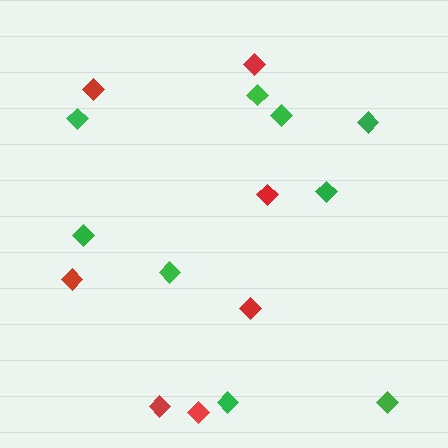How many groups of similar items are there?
There are 2 groups: one group of red diamonds (7) and one group of green diamonds (9).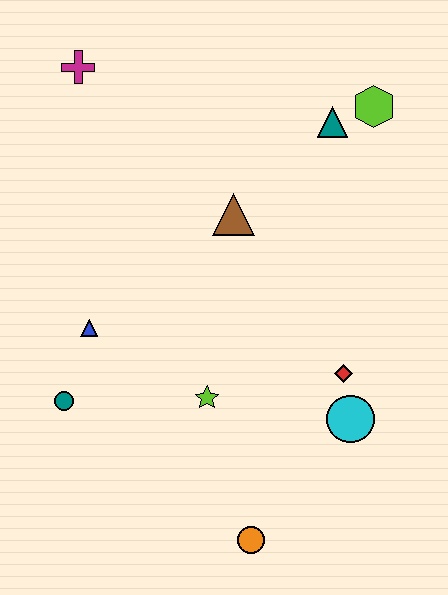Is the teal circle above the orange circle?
Yes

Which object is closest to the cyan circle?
The red diamond is closest to the cyan circle.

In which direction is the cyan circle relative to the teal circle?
The cyan circle is to the right of the teal circle.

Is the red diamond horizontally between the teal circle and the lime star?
No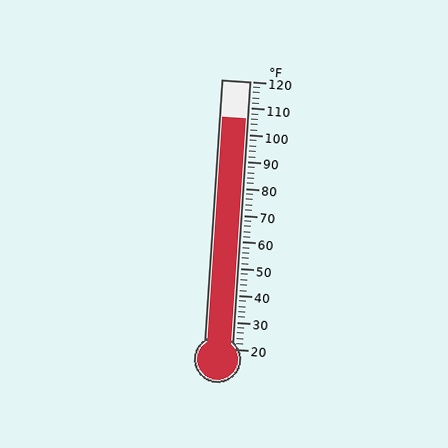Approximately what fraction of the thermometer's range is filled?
The thermometer is filled to approximately 85% of its range.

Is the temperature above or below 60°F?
The temperature is above 60°F.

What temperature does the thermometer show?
The thermometer shows approximately 106°F.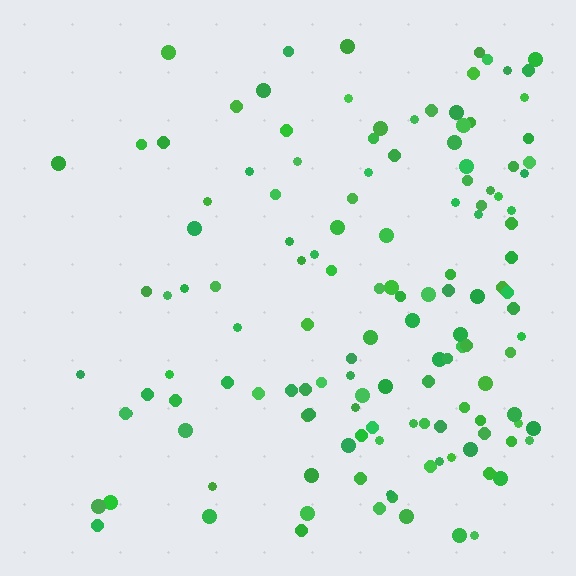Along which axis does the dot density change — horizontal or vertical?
Horizontal.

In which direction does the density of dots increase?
From left to right, with the right side densest.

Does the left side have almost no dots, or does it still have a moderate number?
Still a moderate number, just noticeably fewer than the right.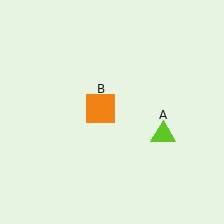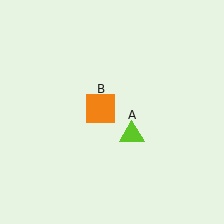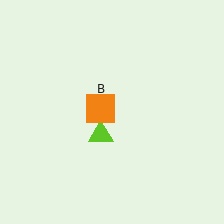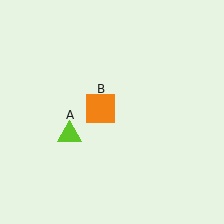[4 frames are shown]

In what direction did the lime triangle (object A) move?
The lime triangle (object A) moved left.